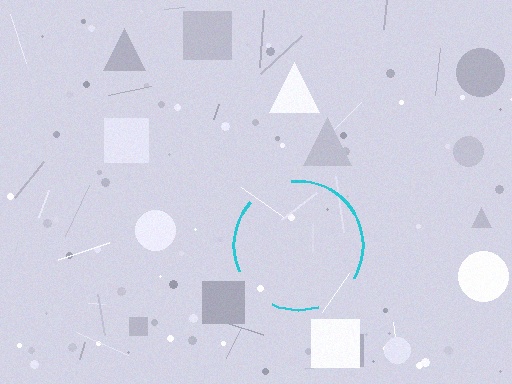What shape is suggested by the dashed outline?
The dashed outline suggests a circle.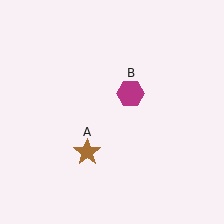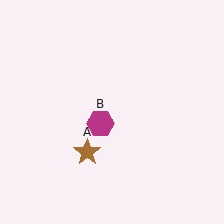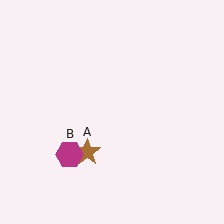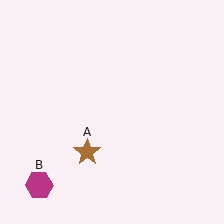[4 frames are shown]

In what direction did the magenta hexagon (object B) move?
The magenta hexagon (object B) moved down and to the left.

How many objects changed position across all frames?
1 object changed position: magenta hexagon (object B).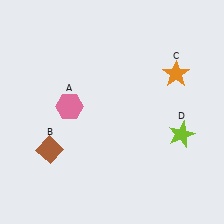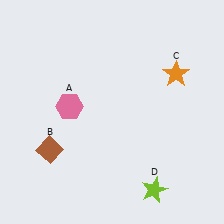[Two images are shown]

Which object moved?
The lime star (D) moved down.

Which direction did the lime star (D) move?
The lime star (D) moved down.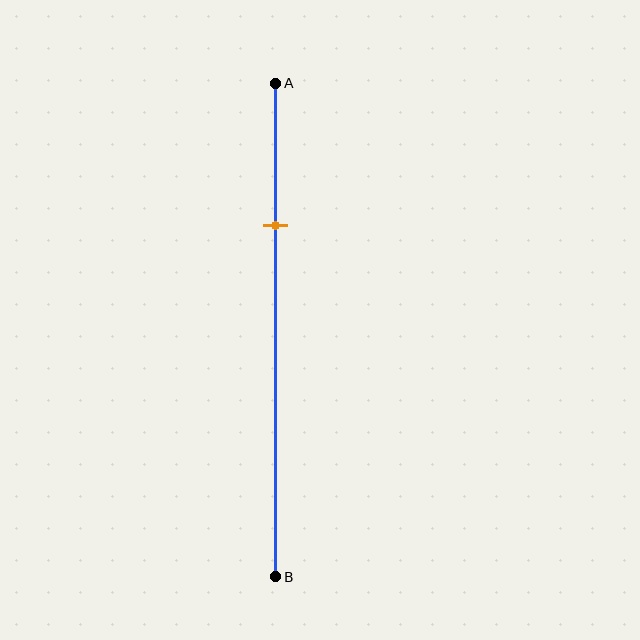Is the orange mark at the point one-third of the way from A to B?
No, the mark is at about 30% from A, not at the 33% one-third point.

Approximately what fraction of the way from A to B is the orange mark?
The orange mark is approximately 30% of the way from A to B.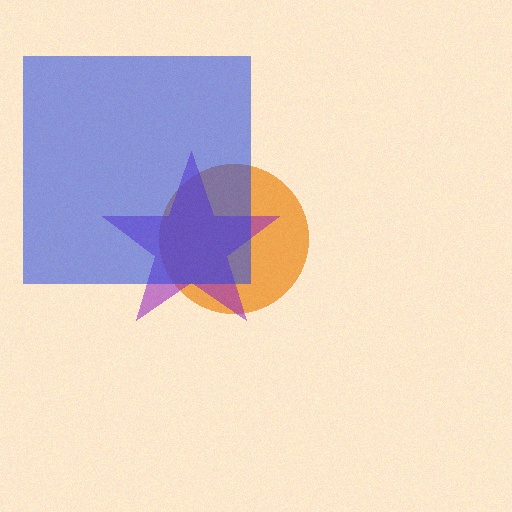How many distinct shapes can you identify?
There are 3 distinct shapes: an orange circle, a purple star, a blue square.